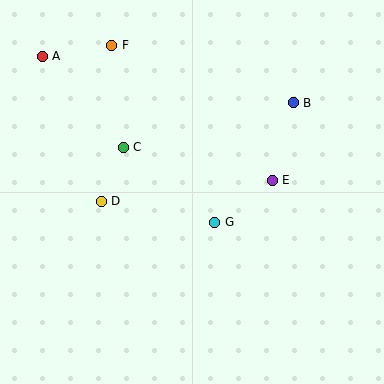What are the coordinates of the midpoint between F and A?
The midpoint between F and A is at (77, 51).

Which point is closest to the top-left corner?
Point A is closest to the top-left corner.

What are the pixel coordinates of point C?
Point C is at (123, 147).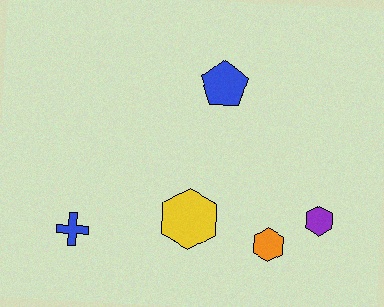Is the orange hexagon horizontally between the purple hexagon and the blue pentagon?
Yes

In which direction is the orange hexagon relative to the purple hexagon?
The orange hexagon is to the left of the purple hexagon.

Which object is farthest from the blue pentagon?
The blue cross is farthest from the blue pentagon.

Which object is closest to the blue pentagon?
The yellow hexagon is closest to the blue pentagon.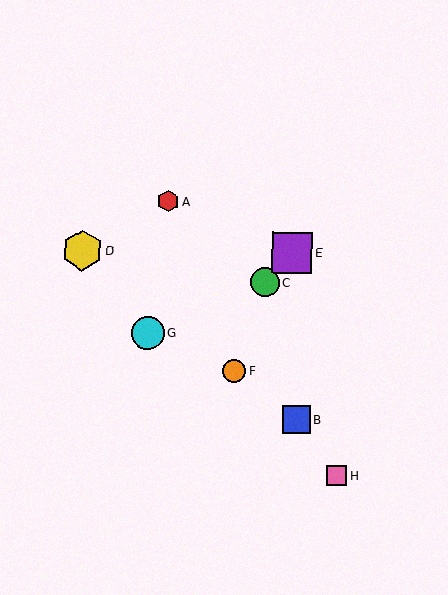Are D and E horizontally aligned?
Yes, both are at y≈250.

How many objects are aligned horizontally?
2 objects (D, E) are aligned horizontally.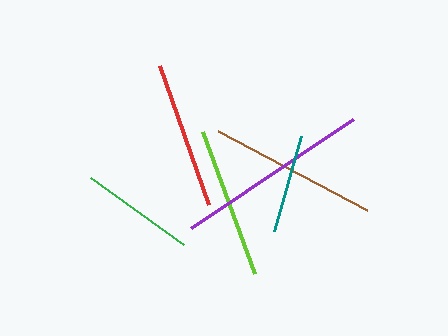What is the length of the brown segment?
The brown segment is approximately 169 pixels long.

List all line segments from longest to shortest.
From longest to shortest: purple, brown, lime, red, green, teal.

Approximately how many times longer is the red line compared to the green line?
The red line is approximately 1.3 times the length of the green line.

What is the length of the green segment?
The green segment is approximately 115 pixels long.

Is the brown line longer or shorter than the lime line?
The brown line is longer than the lime line.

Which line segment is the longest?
The purple line is the longest at approximately 195 pixels.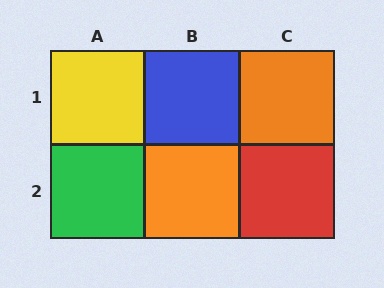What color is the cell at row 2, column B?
Orange.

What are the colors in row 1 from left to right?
Yellow, blue, orange.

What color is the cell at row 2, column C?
Red.